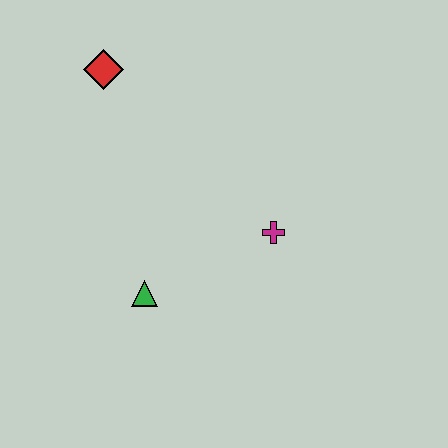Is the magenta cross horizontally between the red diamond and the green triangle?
No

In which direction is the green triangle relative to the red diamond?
The green triangle is below the red diamond.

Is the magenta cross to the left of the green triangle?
No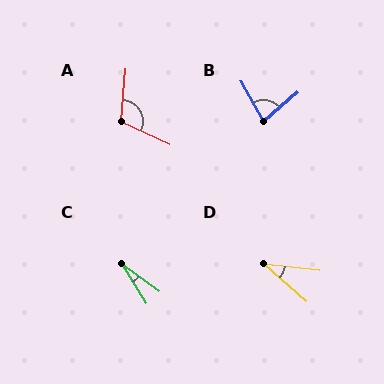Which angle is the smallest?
C, at approximately 21 degrees.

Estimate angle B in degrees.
Approximately 78 degrees.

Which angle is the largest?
A, at approximately 110 degrees.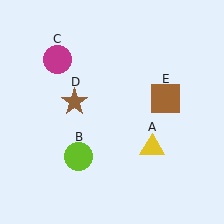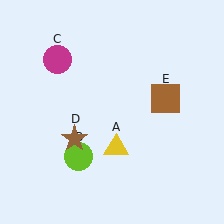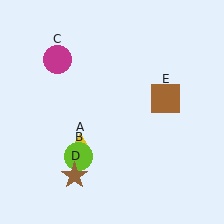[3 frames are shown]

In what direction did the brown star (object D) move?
The brown star (object D) moved down.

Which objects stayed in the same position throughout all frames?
Lime circle (object B) and magenta circle (object C) and brown square (object E) remained stationary.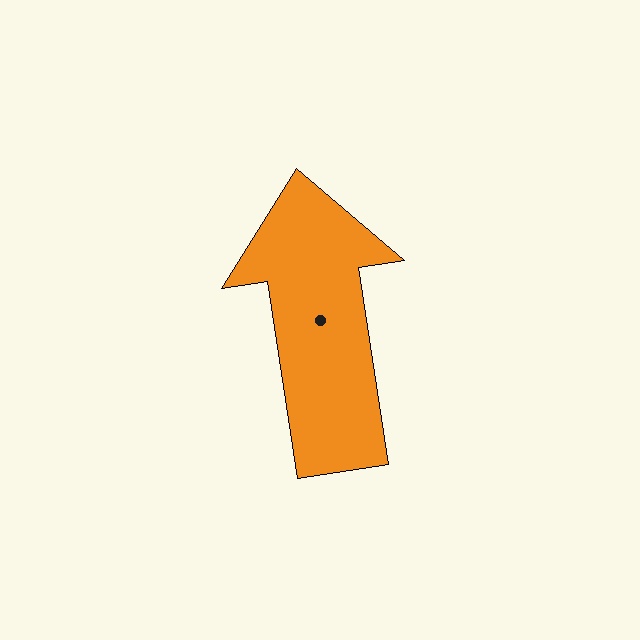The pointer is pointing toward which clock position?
Roughly 12 o'clock.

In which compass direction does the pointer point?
North.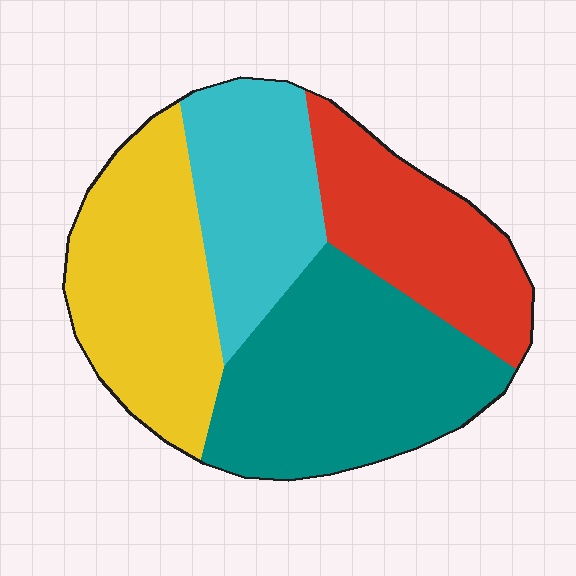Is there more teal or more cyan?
Teal.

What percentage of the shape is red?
Red takes up between a sixth and a third of the shape.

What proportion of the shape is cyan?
Cyan covers about 20% of the shape.